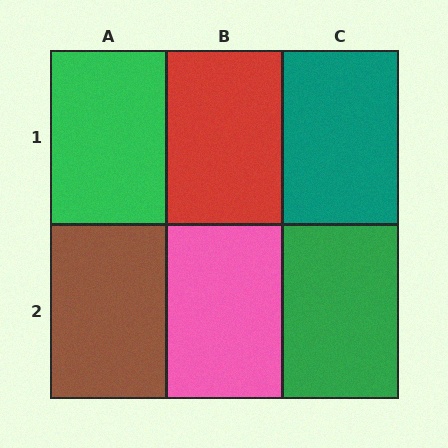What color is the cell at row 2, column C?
Green.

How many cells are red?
1 cell is red.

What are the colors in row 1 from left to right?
Green, red, teal.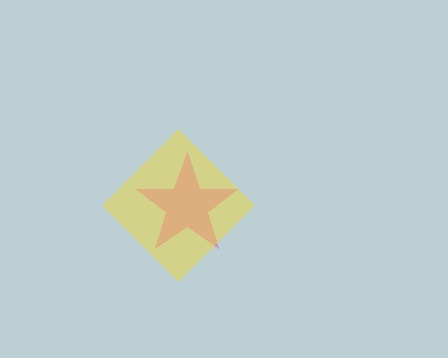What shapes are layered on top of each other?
The layered shapes are: a pink star, a yellow diamond.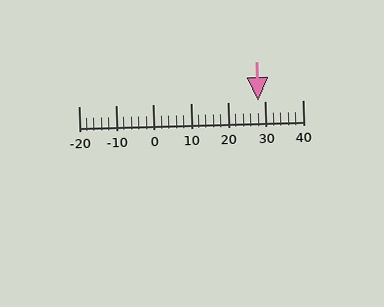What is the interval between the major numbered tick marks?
The major tick marks are spaced 10 units apart.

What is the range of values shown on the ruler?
The ruler shows values from -20 to 40.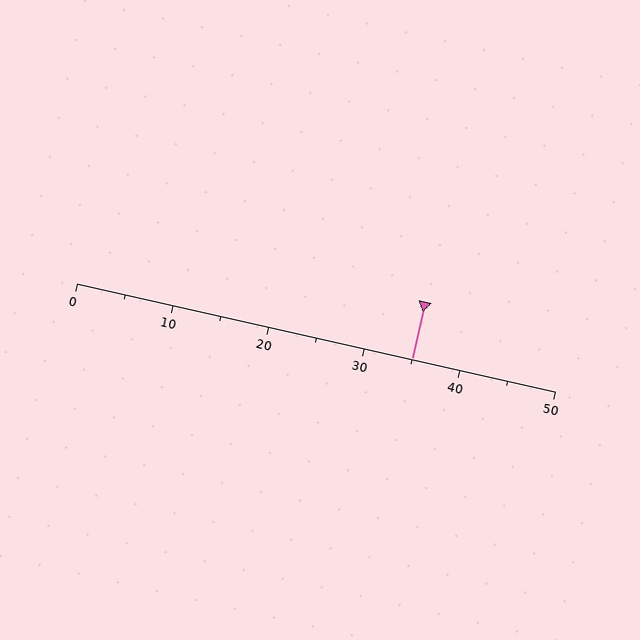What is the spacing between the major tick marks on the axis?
The major ticks are spaced 10 apart.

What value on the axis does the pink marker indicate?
The marker indicates approximately 35.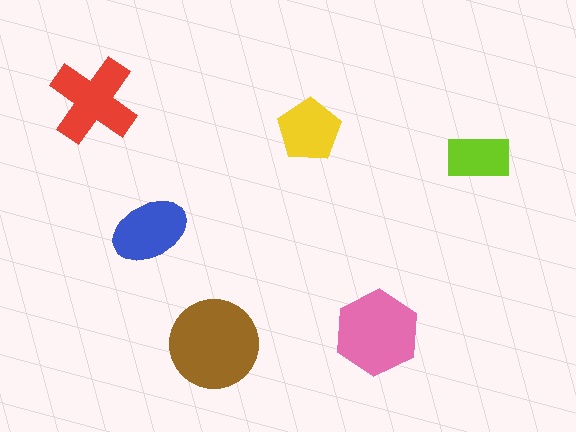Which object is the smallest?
The lime rectangle.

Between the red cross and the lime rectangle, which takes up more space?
The red cross.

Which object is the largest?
The brown circle.